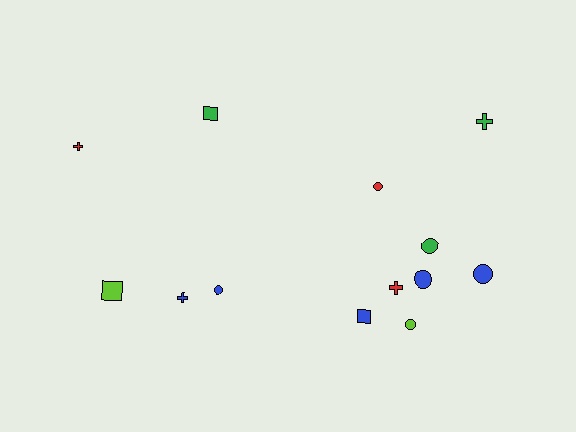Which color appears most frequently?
Blue, with 5 objects.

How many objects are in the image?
There are 13 objects.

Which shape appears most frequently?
Circle, with 6 objects.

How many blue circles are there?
There are 3 blue circles.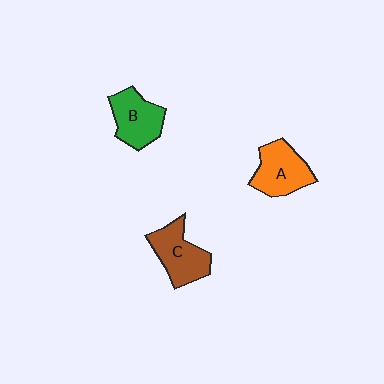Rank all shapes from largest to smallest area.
From largest to smallest: C (brown), A (orange), B (green).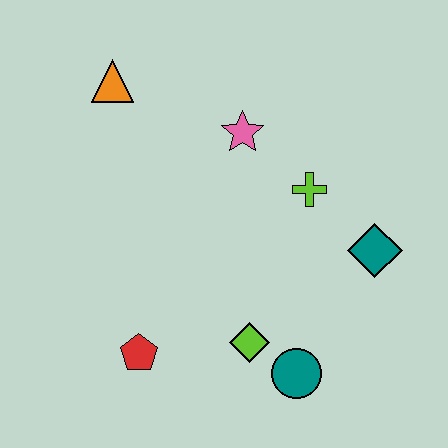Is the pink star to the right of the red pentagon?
Yes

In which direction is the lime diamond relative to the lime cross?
The lime diamond is below the lime cross.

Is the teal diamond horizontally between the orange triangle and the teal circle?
No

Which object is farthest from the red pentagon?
The orange triangle is farthest from the red pentagon.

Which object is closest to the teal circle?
The lime diamond is closest to the teal circle.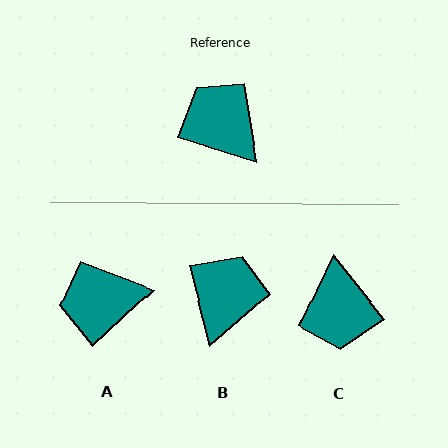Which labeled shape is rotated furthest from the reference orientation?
C, about 146 degrees away.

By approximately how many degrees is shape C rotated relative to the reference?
Approximately 146 degrees counter-clockwise.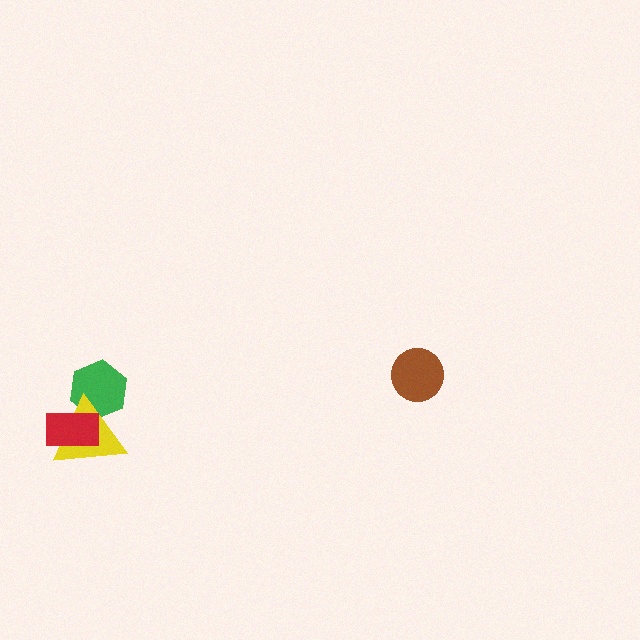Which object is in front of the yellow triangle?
The red rectangle is in front of the yellow triangle.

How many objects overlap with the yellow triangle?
2 objects overlap with the yellow triangle.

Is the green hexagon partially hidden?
Yes, it is partially covered by another shape.